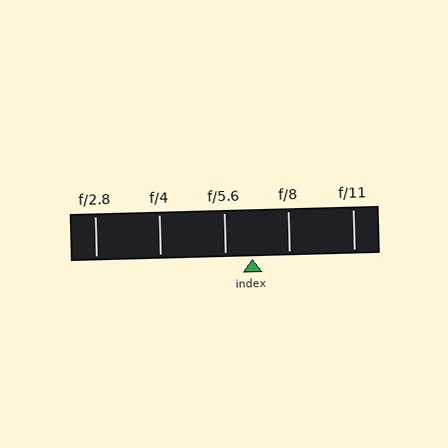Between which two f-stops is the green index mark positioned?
The index mark is between f/5.6 and f/8.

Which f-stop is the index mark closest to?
The index mark is closest to f/5.6.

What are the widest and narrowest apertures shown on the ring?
The widest aperture shown is f/2.8 and the narrowest is f/11.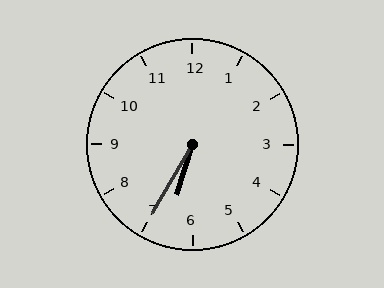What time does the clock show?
6:35.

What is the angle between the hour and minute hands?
Approximately 12 degrees.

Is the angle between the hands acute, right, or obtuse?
It is acute.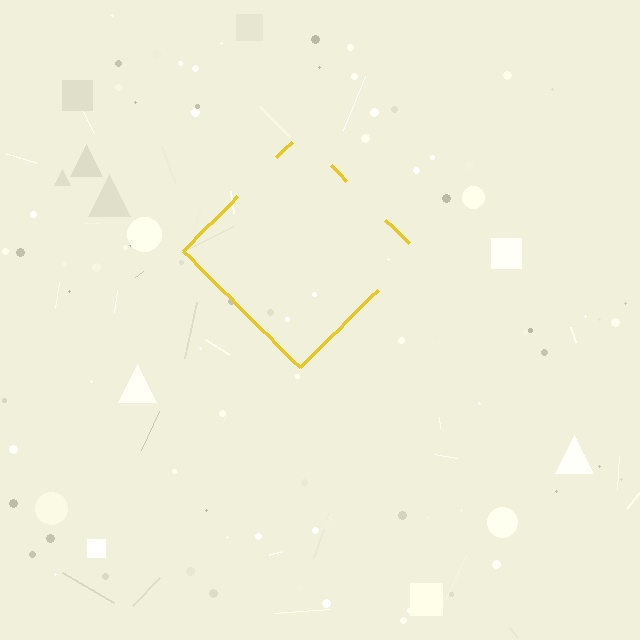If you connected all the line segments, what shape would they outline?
They would outline a diamond.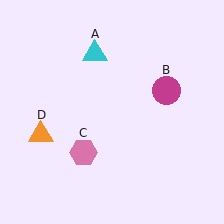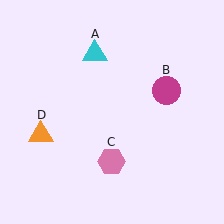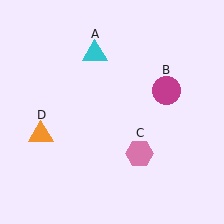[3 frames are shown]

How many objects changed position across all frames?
1 object changed position: pink hexagon (object C).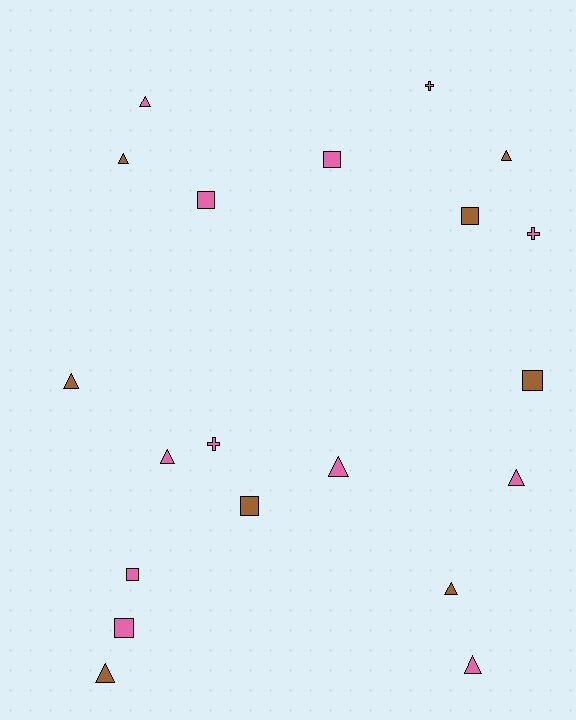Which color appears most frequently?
Pink, with 12 objects.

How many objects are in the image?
There are 20 objects.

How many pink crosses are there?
There are 3 pink crosses.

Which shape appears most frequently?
Triangle, with 10 objects.